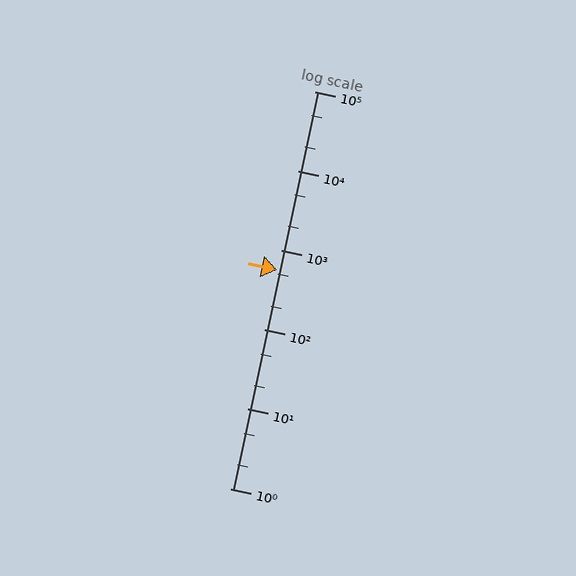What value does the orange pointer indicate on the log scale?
The pointer indicates approximately 570.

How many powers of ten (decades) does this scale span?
The scale spans 5 decades, from 1 to 100000.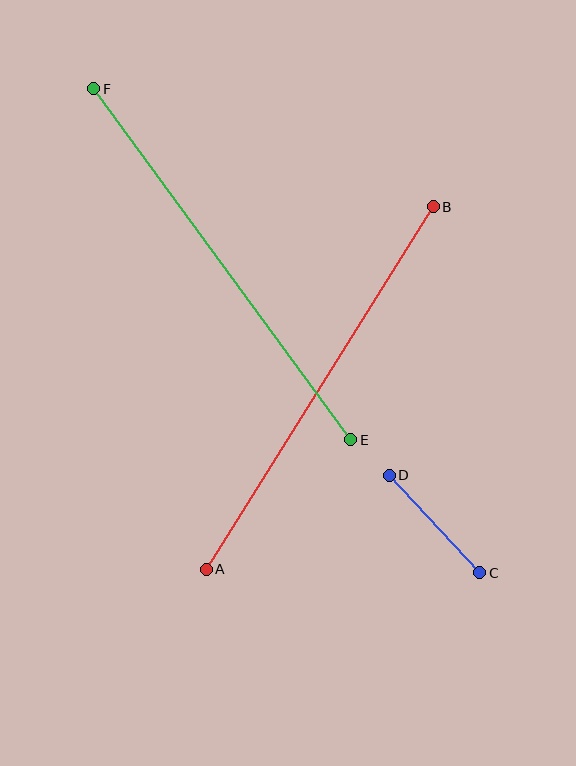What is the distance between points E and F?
The distance is approximately 435 pixels.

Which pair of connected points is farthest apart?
Points E and F are farthest apart.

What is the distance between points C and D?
The distance is approximately 133 pixels.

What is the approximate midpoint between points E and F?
The midpoint is at approximately (222, 264) pixels.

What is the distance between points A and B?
The distance is approximately 428 pixels.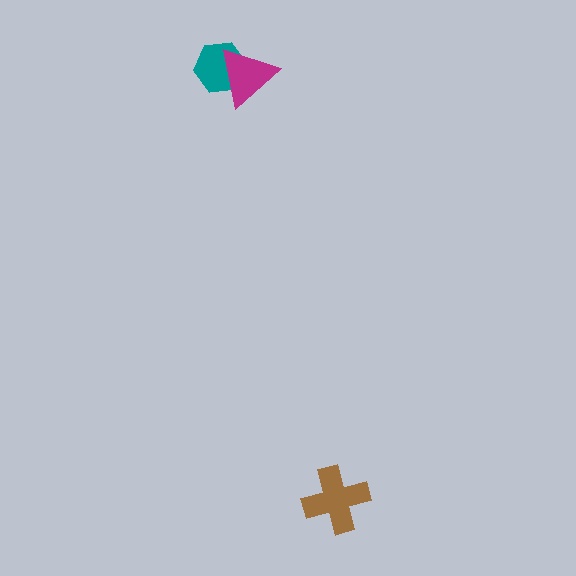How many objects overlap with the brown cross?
0 objects overlap with the brown cross.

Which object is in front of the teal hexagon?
The magenta triangle is in front of the teal hexagon.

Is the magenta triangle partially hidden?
No, no other shape covers it.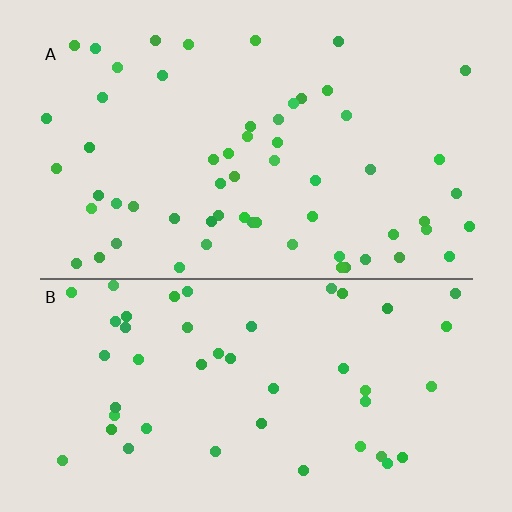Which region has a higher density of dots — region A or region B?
A (the top).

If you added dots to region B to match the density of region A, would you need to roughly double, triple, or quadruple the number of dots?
Approximately double.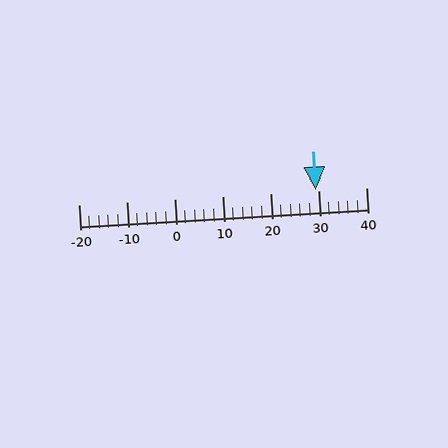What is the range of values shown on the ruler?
The ruler shows values from -20 to 40.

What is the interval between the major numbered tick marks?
The major tick marks are spaced 10 units apart.